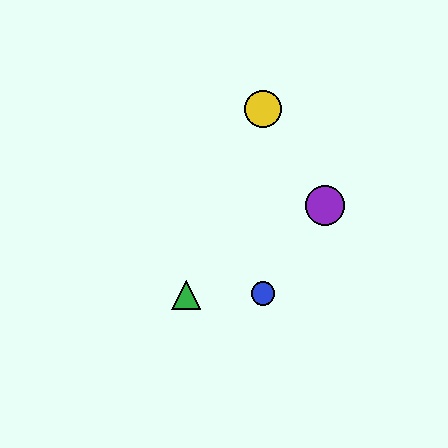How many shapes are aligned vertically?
3 shapes (the red circle, the blue circle, the yellow circle) are aligned vertically.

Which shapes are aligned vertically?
The red circle, the blue circle, the yellow circle are aligned vertically.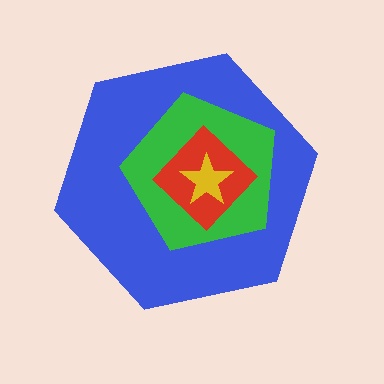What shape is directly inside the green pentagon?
The red diamond.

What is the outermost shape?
The blue hexagon.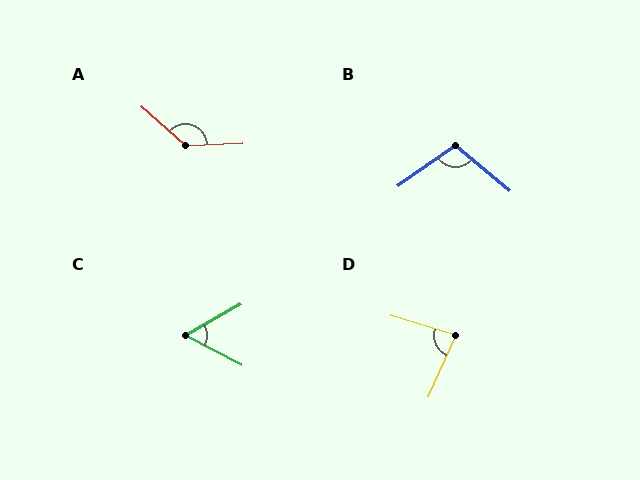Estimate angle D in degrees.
Approximately 82 degrees.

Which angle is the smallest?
C, at approximately 58 degrees.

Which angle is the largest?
A, at approximately 137 degrees.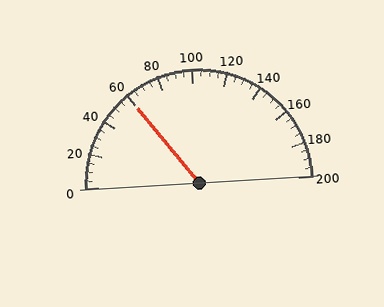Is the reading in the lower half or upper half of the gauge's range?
The reading is in the lower half of the range (0 to 200).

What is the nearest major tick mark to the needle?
The nearest major tick mark is 60.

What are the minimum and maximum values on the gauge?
The gauge ranges from 0 to 200.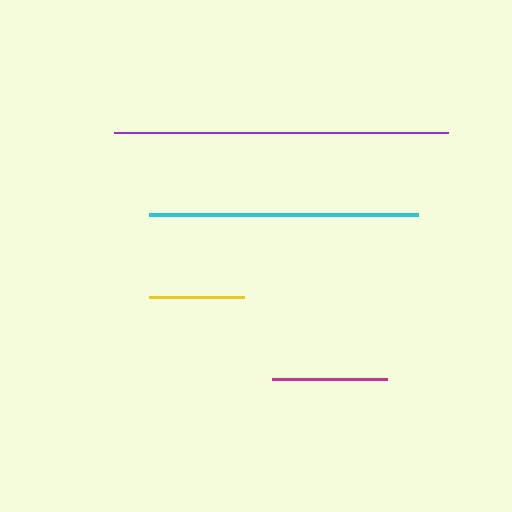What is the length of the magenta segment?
The magenta segment is approximately 116 pixels long.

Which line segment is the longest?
The purple line is the longest at approximately 334 pixels.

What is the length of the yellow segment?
The yellow segment is approximately 96 pixels long.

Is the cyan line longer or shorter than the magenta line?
The cyan line is longer than the magenta line.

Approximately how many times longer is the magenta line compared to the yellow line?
The magenta line is approximately 1.2 times the length of the yellow line.